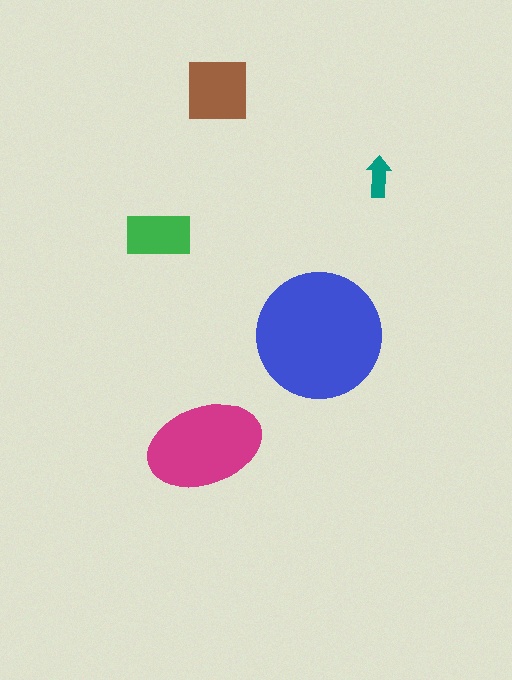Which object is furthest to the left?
The green rectangle is leftmost.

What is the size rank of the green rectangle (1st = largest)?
4th.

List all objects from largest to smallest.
The blue circle, the magenta ellipse, the brown square, the green rectangle, the teal arrow.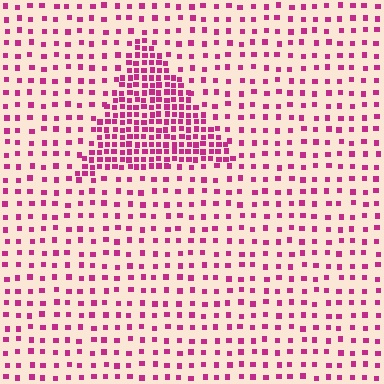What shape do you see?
I see a triangle.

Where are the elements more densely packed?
The elements are more densely packed inside the triangle boundary.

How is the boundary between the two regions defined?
The boundary is defined by a change in element density (approximately 2.8x ratio). All elements are the same color, size, and shape.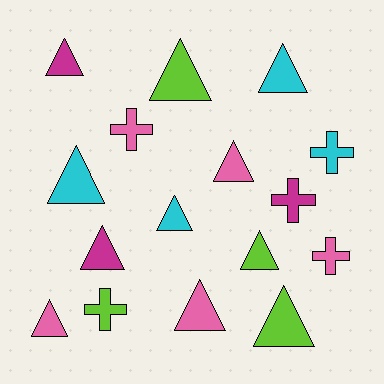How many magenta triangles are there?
There are 2 magenta triangles.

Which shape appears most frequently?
Triangle, with 11 objects.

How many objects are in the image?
There are 16 objects.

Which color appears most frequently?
Pink, with 5 objects.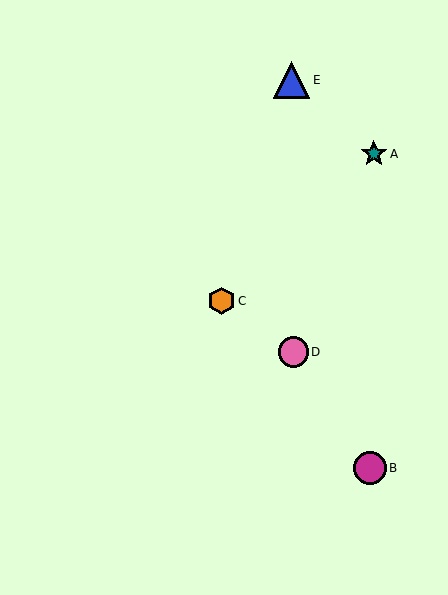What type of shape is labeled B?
Shape B is a magenta circle.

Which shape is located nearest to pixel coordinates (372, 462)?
The magenta circle (labeled B) at (370, 468) is nearest to that location.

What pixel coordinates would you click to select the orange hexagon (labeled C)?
Click at (222, 301) to select the orange hexagon C.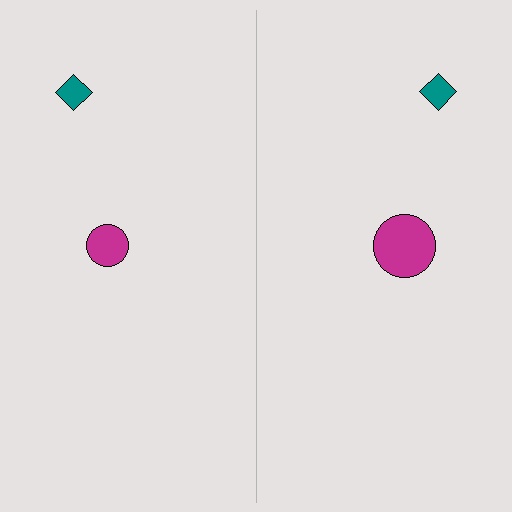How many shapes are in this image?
There are 4 shapes in this image.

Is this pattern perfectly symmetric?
No, the pattern is not perfectly symmetric. The magenta circle on the right side has a different size than its mirror counterpart.